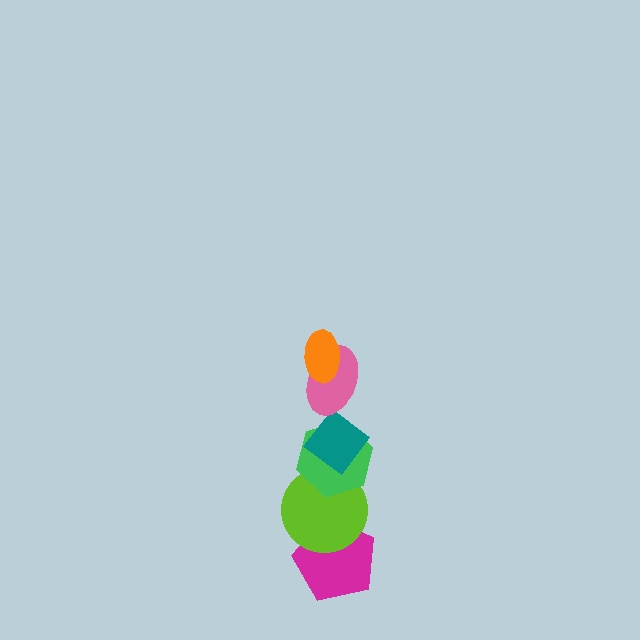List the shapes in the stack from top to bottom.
From top to bottom: the orange ellipse, the pink ellipse, the teal diamond, the green hexagon, the lime circle, the magenta pentagon.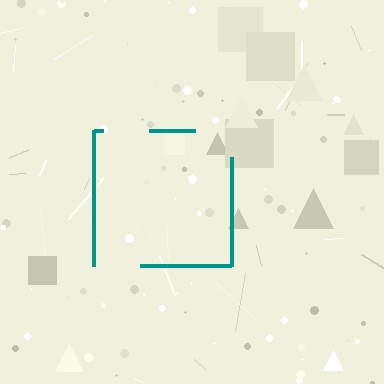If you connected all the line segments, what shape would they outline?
They would outline a square.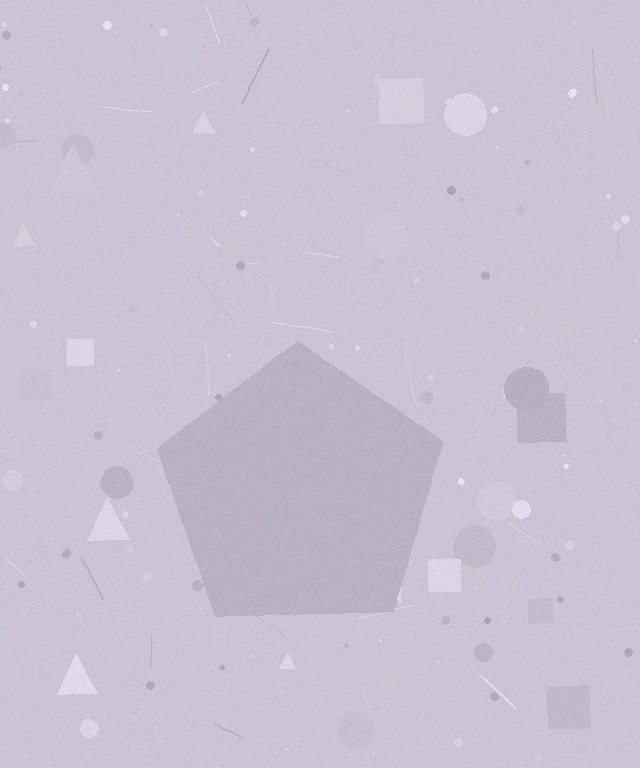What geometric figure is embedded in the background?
A pentagon is embedded in the background.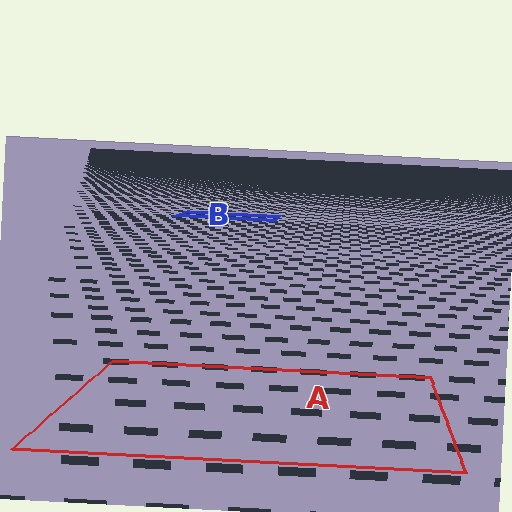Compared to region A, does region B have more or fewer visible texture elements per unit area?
Region B has more texture elements per unit area — they are packed more densely because it is farther away.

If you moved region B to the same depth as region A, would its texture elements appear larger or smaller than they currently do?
They would appear larger. At a closer depth, the same texture elements are projected at a bigger on-screen size.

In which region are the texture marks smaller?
The texture marks are smaller in region B, because it is farther away.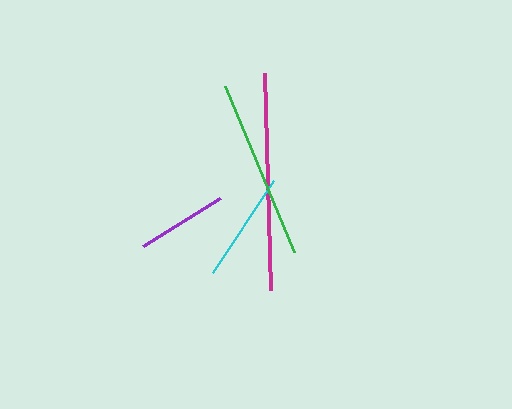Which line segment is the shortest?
The purple line is the shortest at approximately 90 pixels.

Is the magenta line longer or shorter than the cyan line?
The magenta line is longer than the cyan line.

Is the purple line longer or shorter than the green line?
The green line is longer than the purple line.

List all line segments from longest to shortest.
From longest to shortest: magenta, green, cyan, purple.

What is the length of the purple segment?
The purple segment is approximately 90 pixels long.